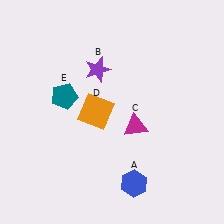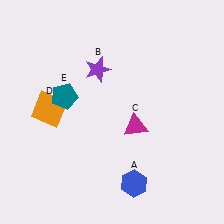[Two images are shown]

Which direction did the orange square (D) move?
The orange square (D) moved left.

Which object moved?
The orange square (D) moved left.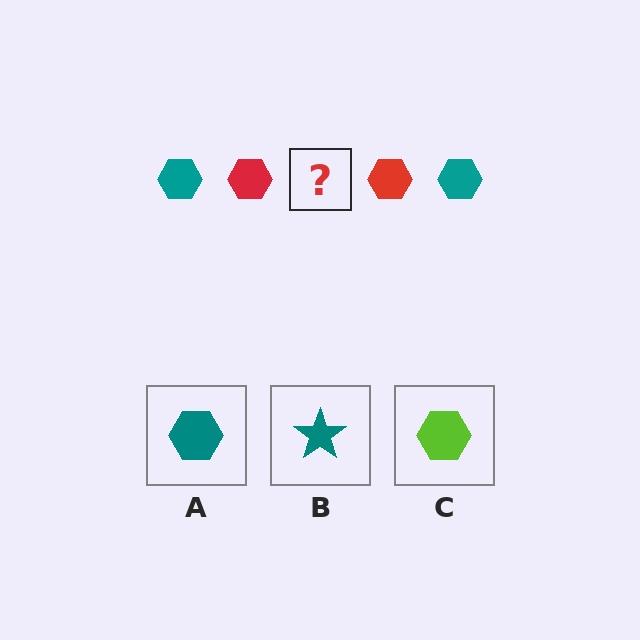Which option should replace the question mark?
Option A.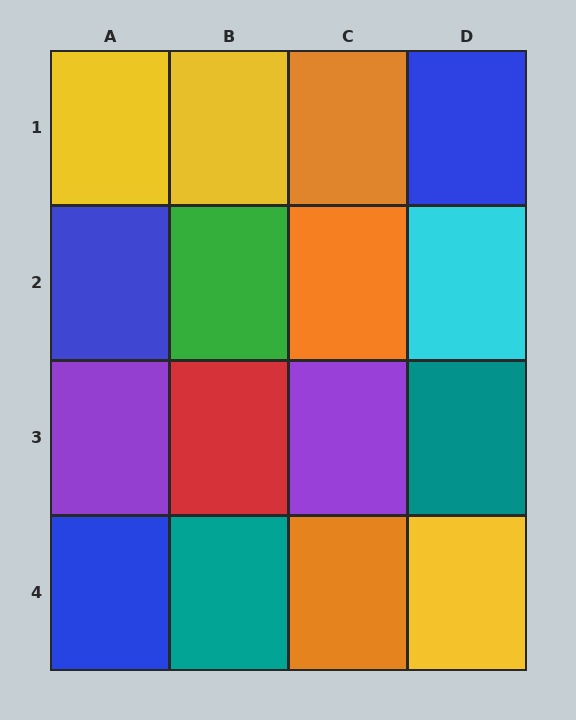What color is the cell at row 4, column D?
Yellow.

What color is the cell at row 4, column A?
Blue.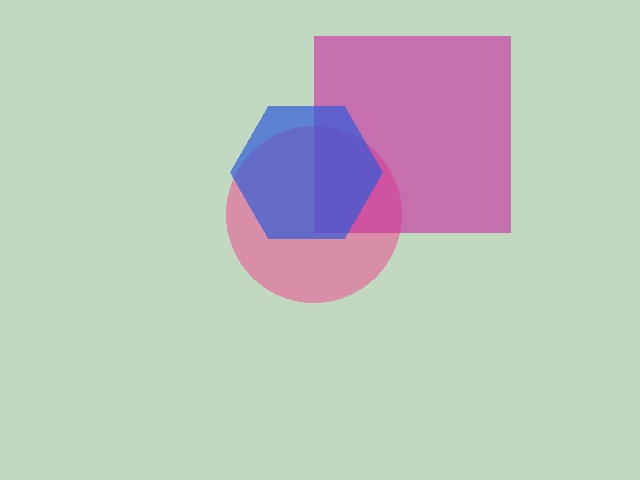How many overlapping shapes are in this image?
There are 3 overlapping shapes in the image.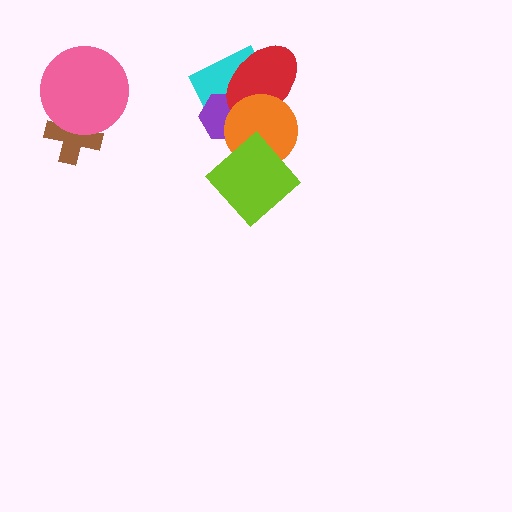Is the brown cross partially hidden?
Yes, it is partially covered by another shape.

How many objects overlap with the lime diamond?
1 object overlaps with the lime diamond.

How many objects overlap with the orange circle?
4 objects overlap with the orange circle.